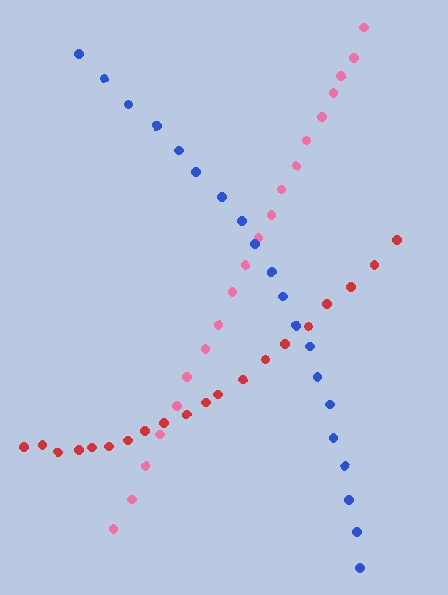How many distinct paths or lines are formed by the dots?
There are 3 distinct paths.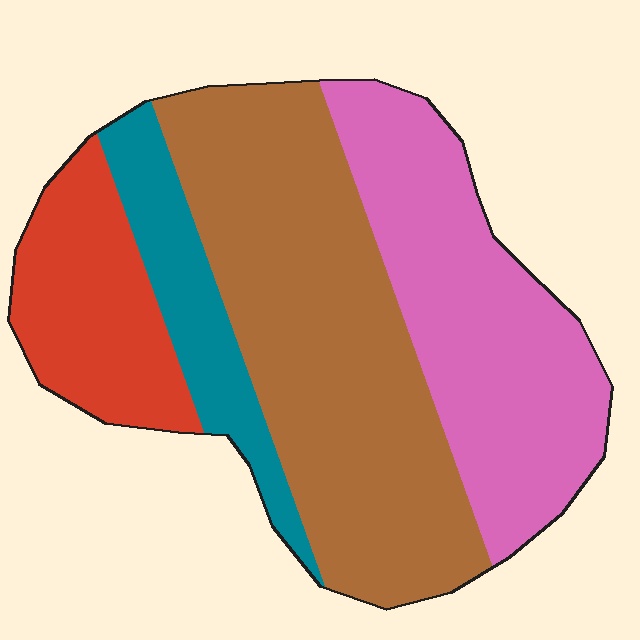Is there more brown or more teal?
Brown.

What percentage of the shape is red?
Red takes up about one sixth (1/6) of the shape.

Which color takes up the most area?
Brown, at roughly 40%.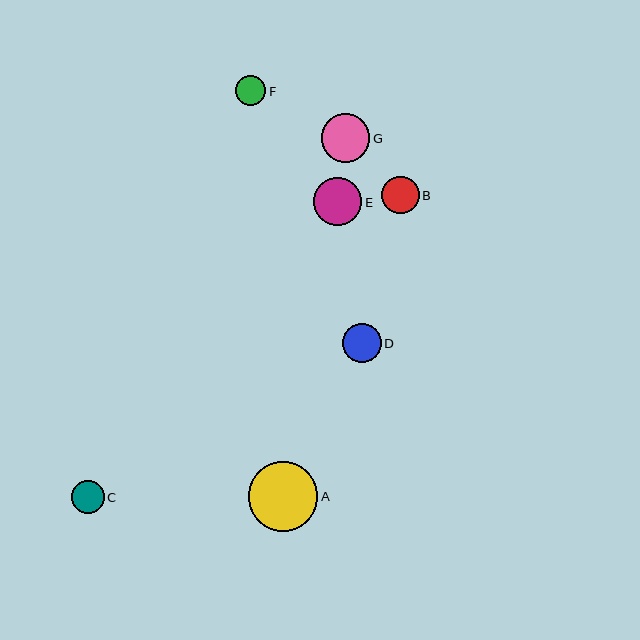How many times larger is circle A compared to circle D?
Circle A is approximately 1.8 times the size of circle D.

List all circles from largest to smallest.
From largest to smallest: A, G, E, D, B, C, F.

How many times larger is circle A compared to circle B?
Circle A is approximately 1.9 times the size of circle B.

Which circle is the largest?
Circle A is the largest with a size of approximately 69 pixels.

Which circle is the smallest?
Circle F is the smallest with a size of approximately 30 pixels.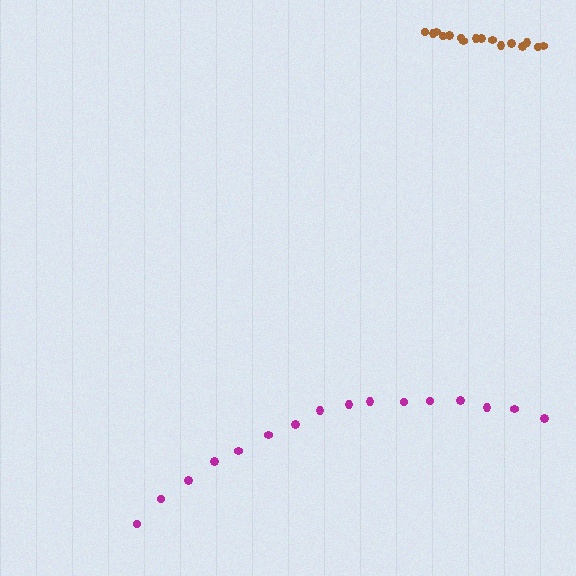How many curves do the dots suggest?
There are 2 distinct paths.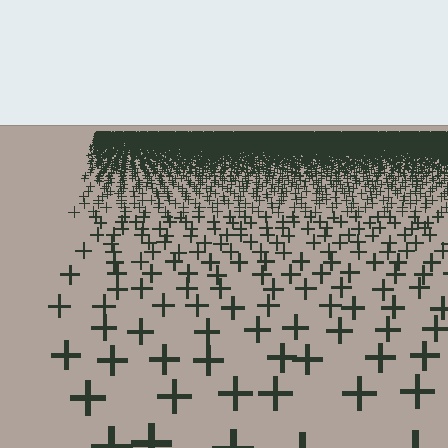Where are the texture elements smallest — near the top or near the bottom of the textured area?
Near the top.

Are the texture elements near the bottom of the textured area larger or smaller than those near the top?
Larger. Near the bottom, elements are closer to the viewer and appear at a bigger on-screen size.